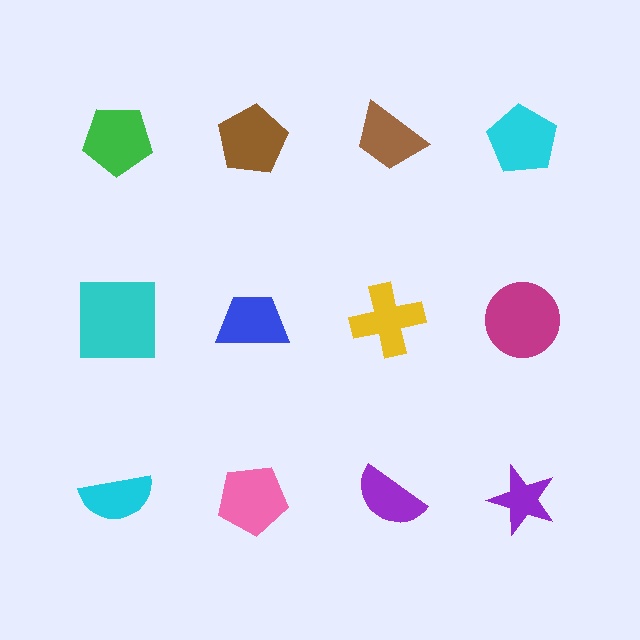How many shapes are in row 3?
4 shapes.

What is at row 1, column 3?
A brown trapezoid.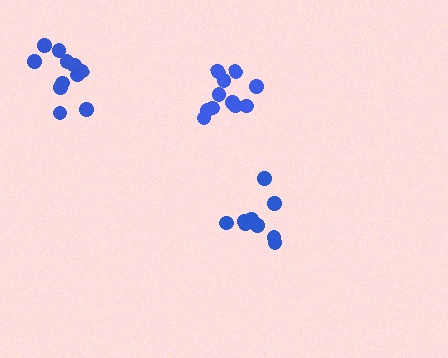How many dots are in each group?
Group 1: 11 dots, Group 2: 9 dots, Group 3: 11 dots (31 total).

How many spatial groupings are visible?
There are 3 spatial groupings.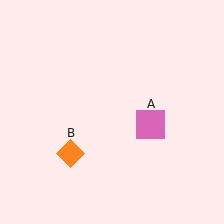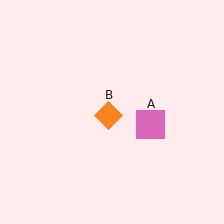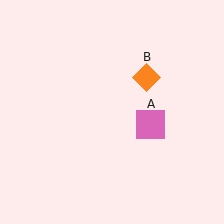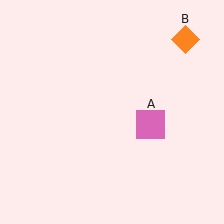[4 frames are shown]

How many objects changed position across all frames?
1 object changed position: orange diamond (object B).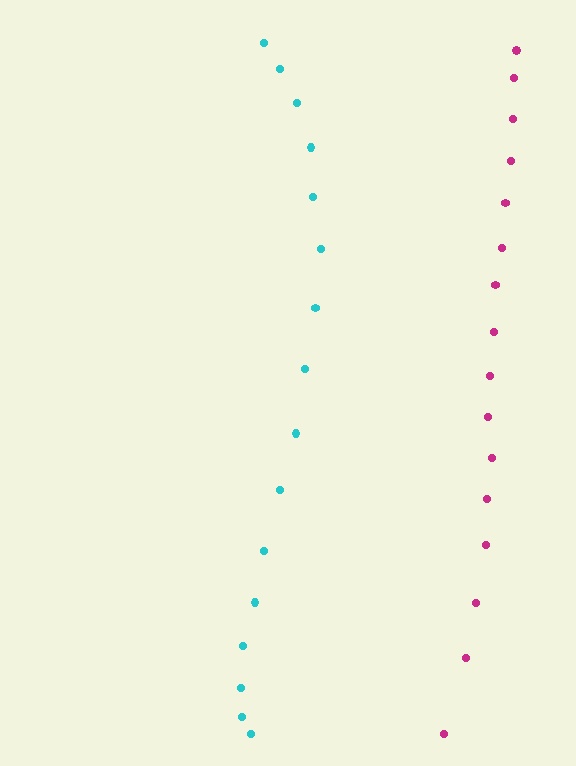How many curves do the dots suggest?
There are 2 distinct paths.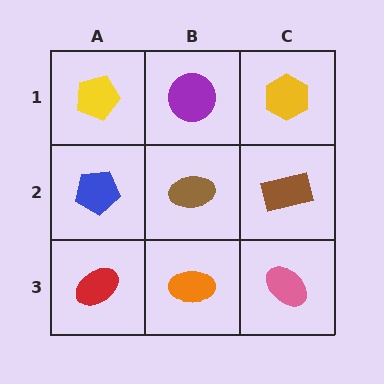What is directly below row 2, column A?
A red ellipse.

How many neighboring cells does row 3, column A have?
2.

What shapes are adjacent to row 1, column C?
A brown rectangle (row 2, column C), a purple circle (row 1, column B).